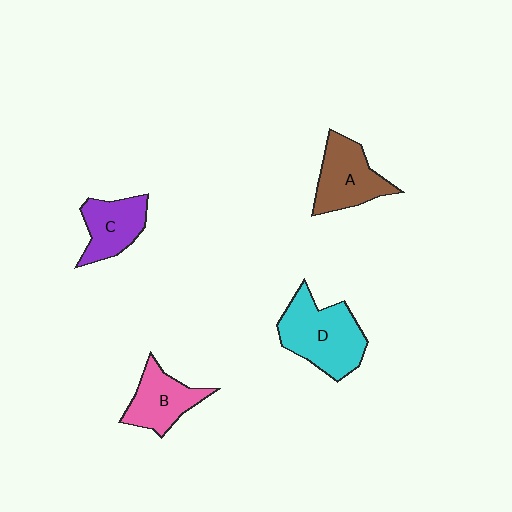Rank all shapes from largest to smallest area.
From largest to smallest: D (cyan), A (brown), B (pink), C (purple).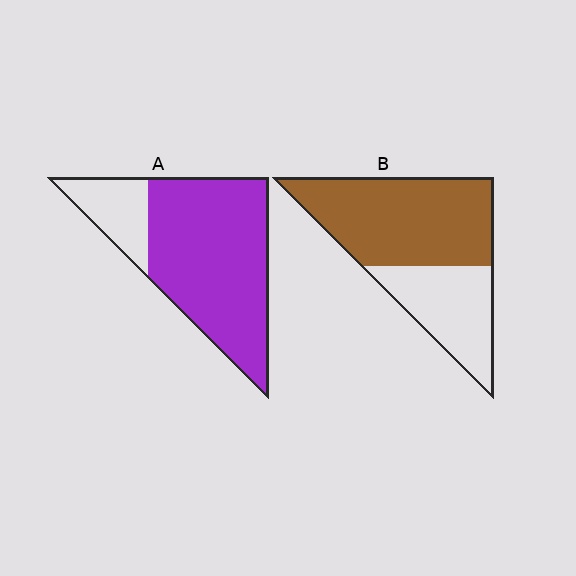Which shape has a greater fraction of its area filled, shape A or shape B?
Shape A.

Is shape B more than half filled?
Yes.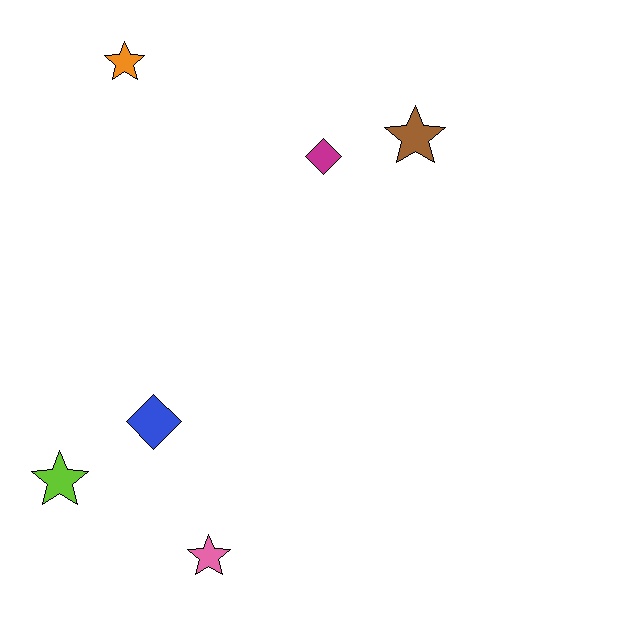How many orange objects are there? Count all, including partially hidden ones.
There is 1 orange object.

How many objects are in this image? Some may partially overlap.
There are 6 objects.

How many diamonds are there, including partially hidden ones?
There are 2 diamonds.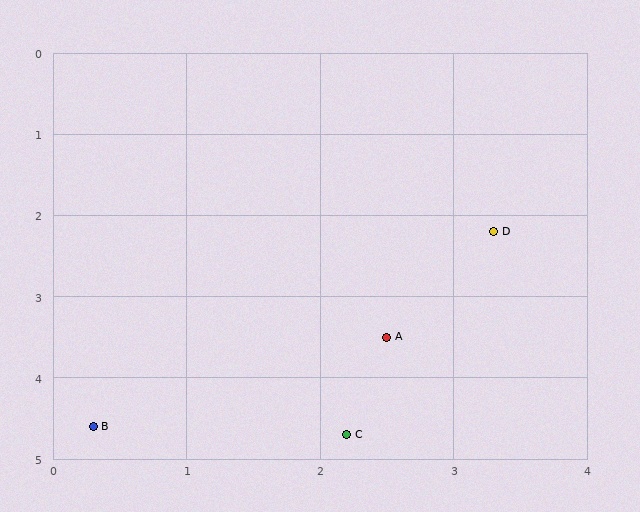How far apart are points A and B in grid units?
Points A and B are about 2.5 grid units apart.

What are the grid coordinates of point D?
Point D is at approximately (3.3, 2.2).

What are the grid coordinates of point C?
Point C is at approximately (2.2, 4.7).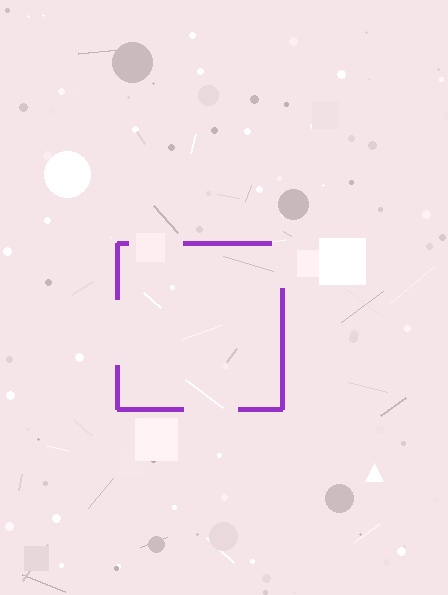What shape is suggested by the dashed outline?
The dashed outline suggests a square.